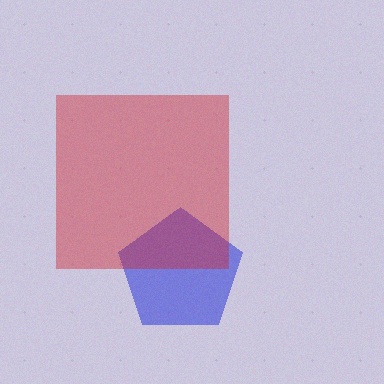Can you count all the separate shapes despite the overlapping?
Yes, there are 2 separate shapes.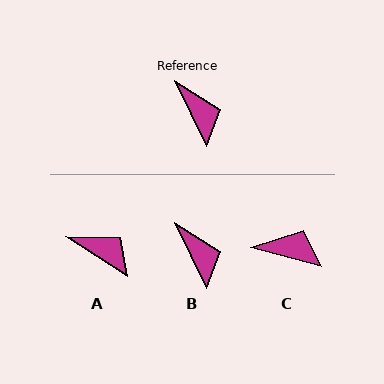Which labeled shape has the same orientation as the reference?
B.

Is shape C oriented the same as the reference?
No, it is off by about 49 degrees.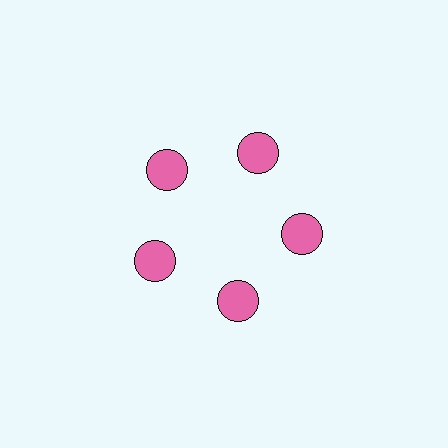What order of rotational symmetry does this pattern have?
This pattern has 5-fold rotational symmetry.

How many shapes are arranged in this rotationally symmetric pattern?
There are 5 shapes, arranged in 5 groups of 1.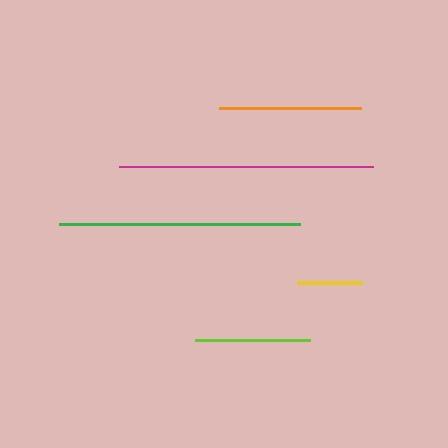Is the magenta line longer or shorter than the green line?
The magenta line is longer than the green line.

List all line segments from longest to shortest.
From longest to shortest: magenta, green, orange, lime, yellow.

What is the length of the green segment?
The green segment is approximately 240 pixels long.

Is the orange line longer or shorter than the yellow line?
The orange line is longer than the yellow line.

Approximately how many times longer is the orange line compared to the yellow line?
The orange line is approximately 2.2 times the length of the yellow line.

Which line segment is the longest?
The magenta line is the longest at approximately 255 pixels.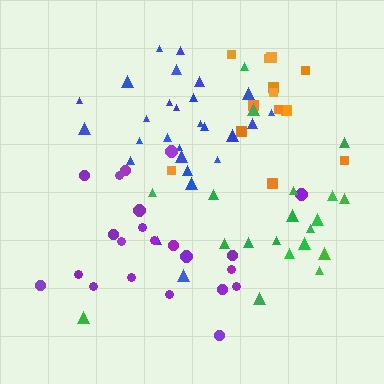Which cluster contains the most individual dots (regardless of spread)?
Blue (27).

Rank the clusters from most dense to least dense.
blue, green, purple, orange.